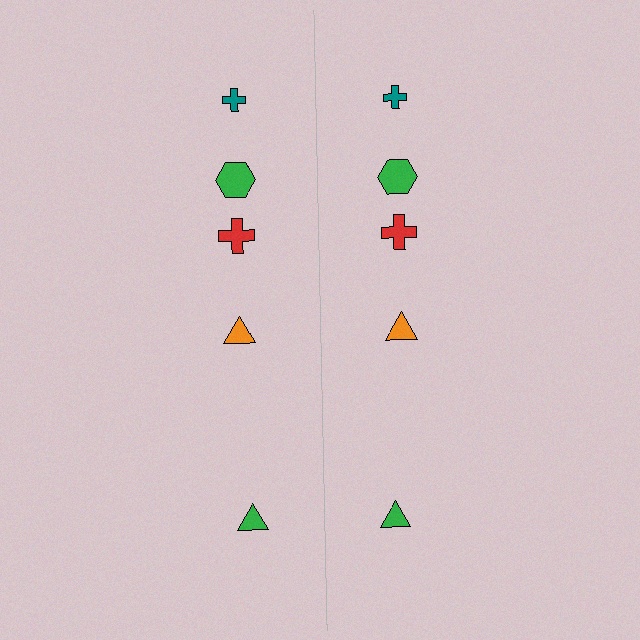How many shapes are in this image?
There are 10 shapes in this image.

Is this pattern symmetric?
Yes, this pattern has bilateral (reflection) symmetry.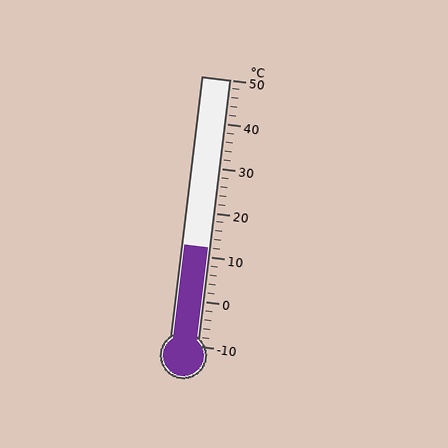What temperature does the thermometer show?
The thermometer shows approximately 12°C.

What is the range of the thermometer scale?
The thermometer scale ranges from -10°C to 50°C.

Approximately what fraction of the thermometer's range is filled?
The thermometer is filled to approximately 35% of its range.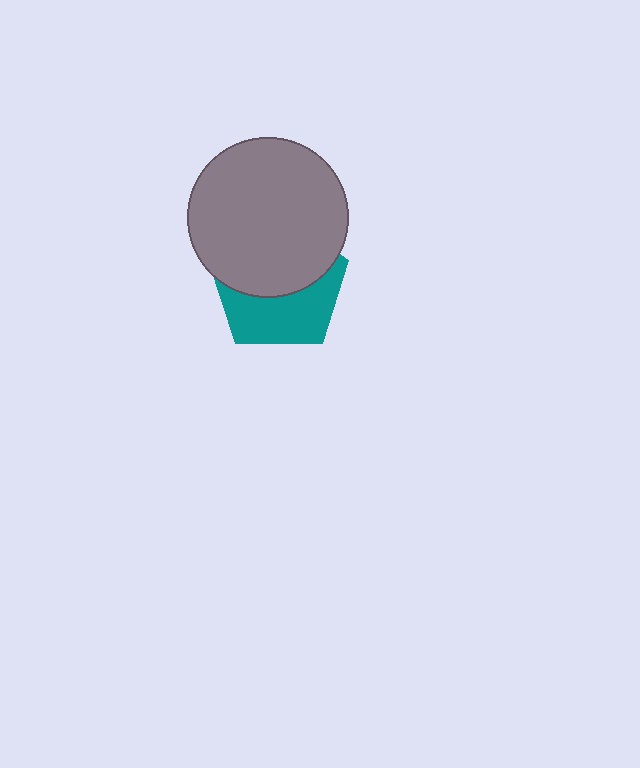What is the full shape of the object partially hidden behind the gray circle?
The partially hidden object is a teal pentagon.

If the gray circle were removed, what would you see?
You would see the complete teal pentagon.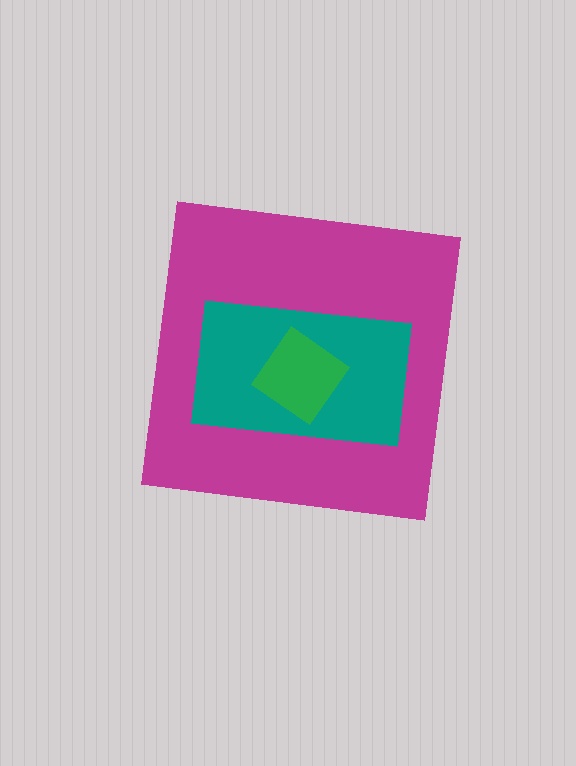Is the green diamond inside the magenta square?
Yes.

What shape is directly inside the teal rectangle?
The green diamond.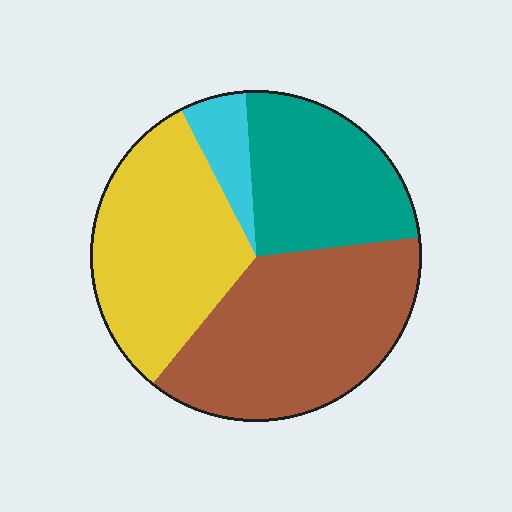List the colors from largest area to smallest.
From largest to smallest: brown, yellow, teal, cyan.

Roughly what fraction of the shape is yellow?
Yellow covers 32% of the shape.